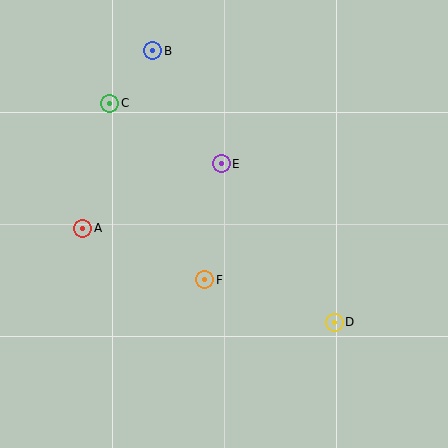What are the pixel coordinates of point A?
Point A is at (83, 228).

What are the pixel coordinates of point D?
Point D is at (334, 322).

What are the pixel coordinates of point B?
Point B is at (153, 51).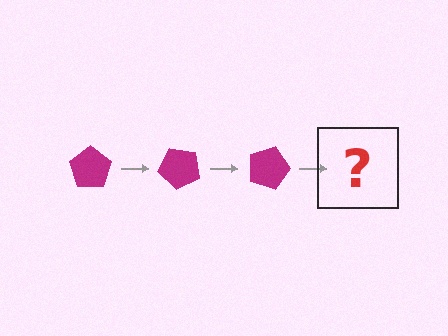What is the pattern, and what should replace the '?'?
The pattern is that the pentagon rotates 45 degrees each step. The '?' should be a magenta pentagon rotated 135 degrees.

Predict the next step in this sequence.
The next step is a magenta pentagon rotated 135 degrees.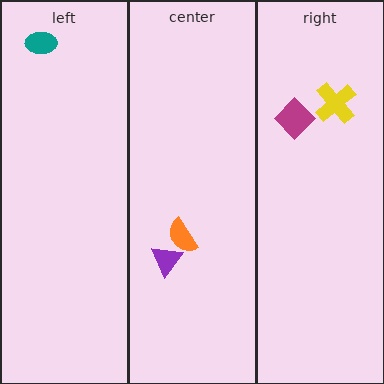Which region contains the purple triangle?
The center region.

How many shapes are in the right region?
2.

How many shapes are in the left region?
1.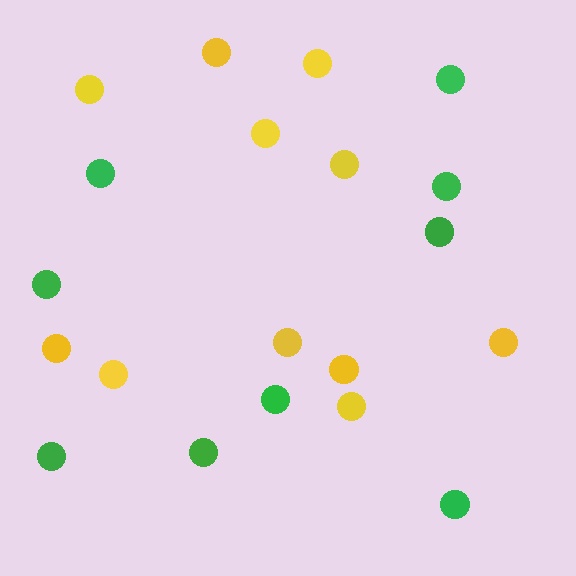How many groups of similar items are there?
There are 2 groups: one group of yellow circles (11) and one group of green circles (9).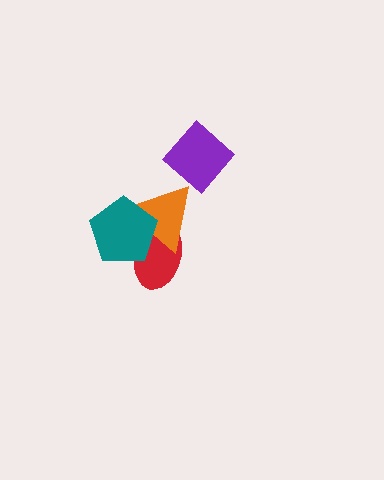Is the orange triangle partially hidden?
Yes, it is partially covered by another shape.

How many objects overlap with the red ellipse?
2 objects overlap with the red ellipse.